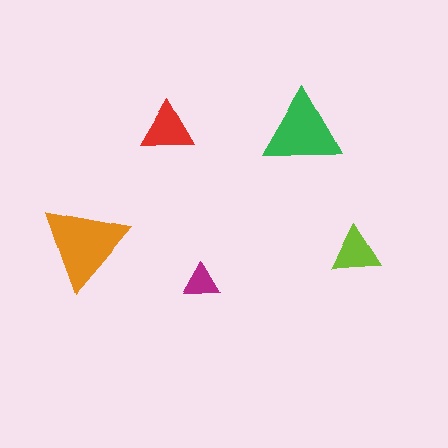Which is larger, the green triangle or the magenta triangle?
The green one.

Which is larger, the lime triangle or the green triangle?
The green one.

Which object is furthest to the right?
The lime triangle is rightmost.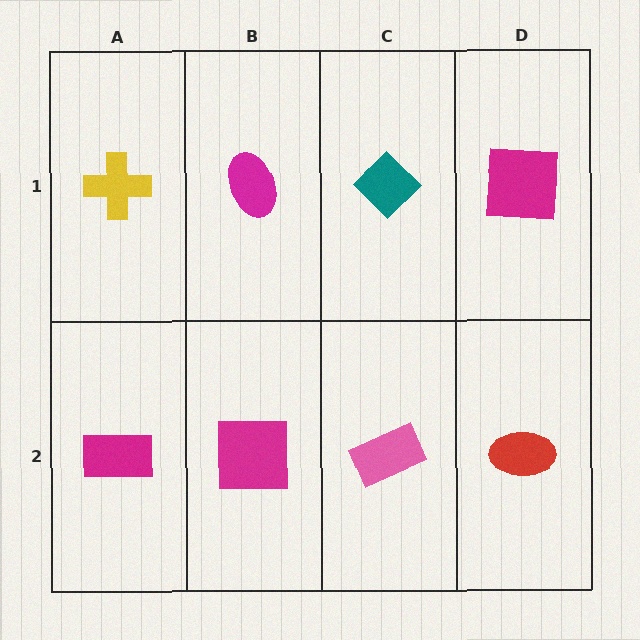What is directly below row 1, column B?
A magenta square.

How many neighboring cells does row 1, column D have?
2.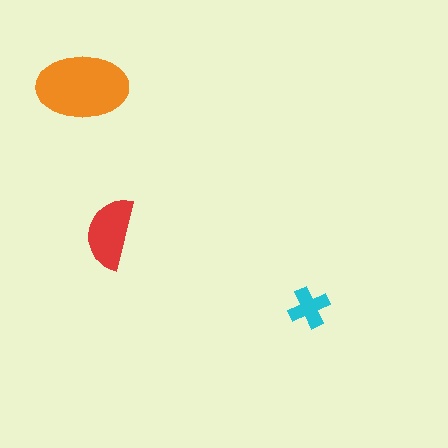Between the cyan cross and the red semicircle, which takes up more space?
The red semicircle.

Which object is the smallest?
The cyan cross.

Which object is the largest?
The orange ellipse.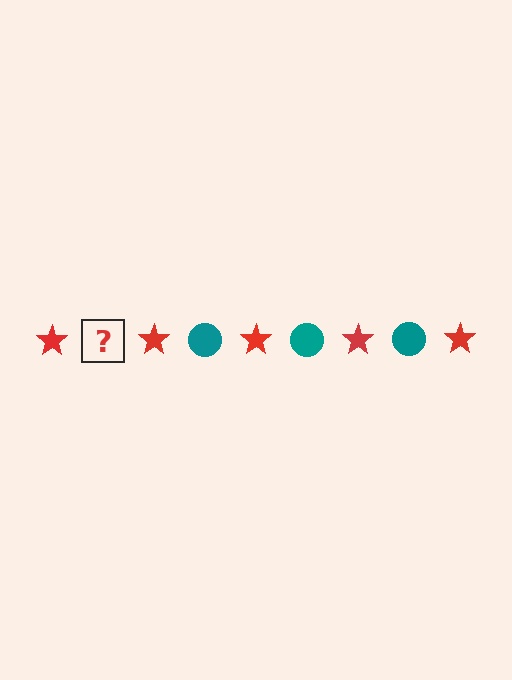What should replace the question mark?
The question mark should be replaced with a teal circle.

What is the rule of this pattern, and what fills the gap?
The rule is that the pattern alternates between red star and teal circle. The gap should be filled with a teal circle.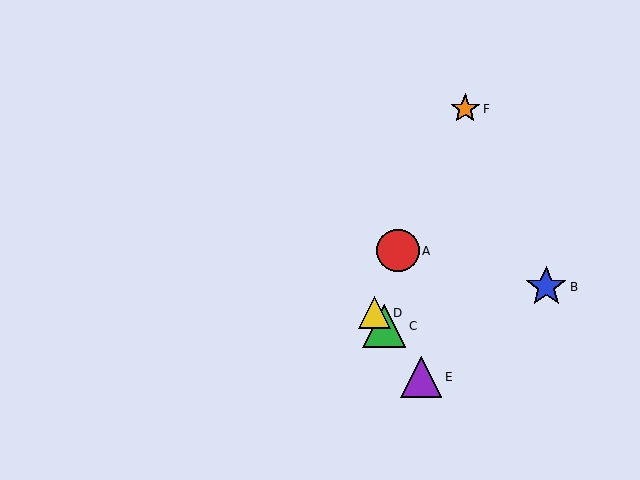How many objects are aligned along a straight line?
3 objects (C, D, E) are aligned along a straight line.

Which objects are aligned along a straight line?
Objects C, D, E are aligned along a straight line.